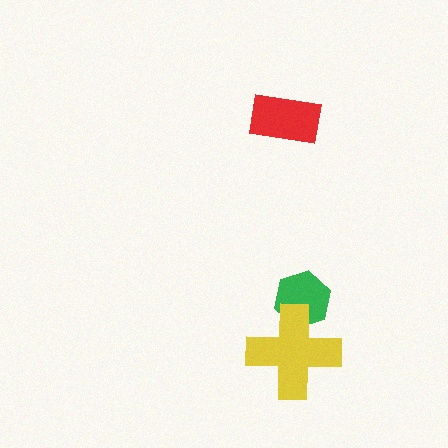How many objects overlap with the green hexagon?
1 object overlaps with the green hexagon.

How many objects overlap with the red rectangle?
0 objects overlap with the red rectangle.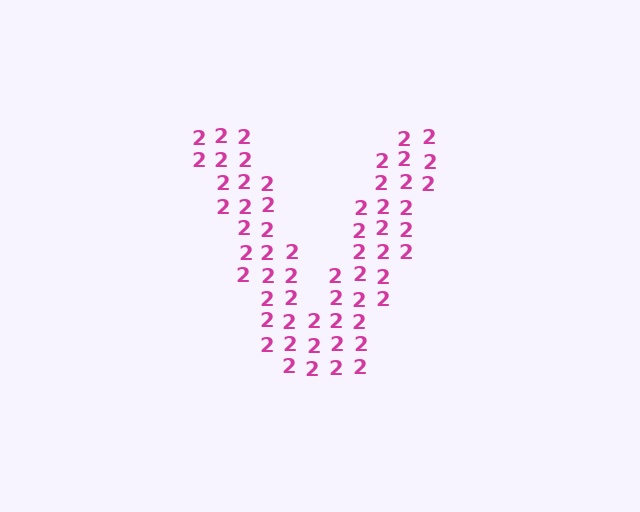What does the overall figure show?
The overall figure shows the letter V.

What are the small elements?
The small elements are digit 2's.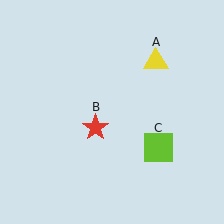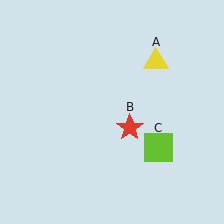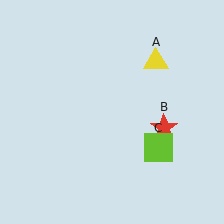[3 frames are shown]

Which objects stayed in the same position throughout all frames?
Yellow triangle (object A) and lime square (object C) remained stationary.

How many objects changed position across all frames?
1 object changed position: red star (object B).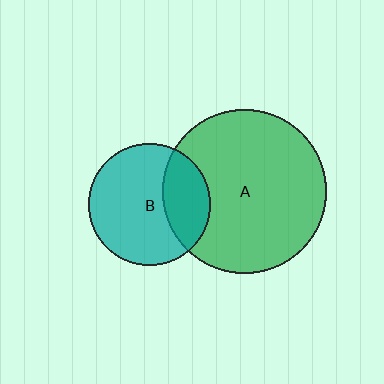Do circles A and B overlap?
Yes.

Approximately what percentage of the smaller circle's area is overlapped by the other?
Approximately 30%.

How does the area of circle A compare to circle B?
Approximately 1.8 times.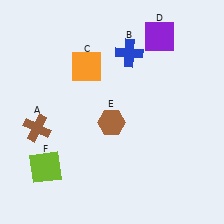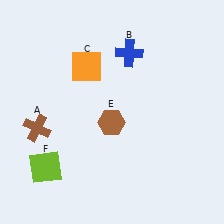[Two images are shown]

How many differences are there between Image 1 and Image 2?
There is 1 difference between the two images.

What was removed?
The purple square (D) was removed in Image 2.